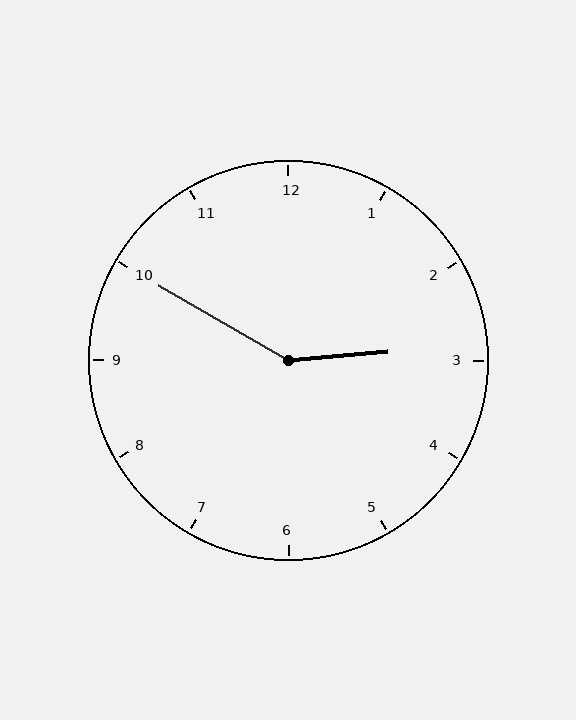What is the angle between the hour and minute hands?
Approximately 145 degrees.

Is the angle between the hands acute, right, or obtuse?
It is obtuse.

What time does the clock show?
2:50.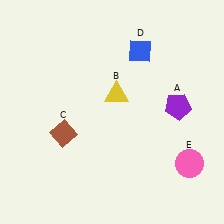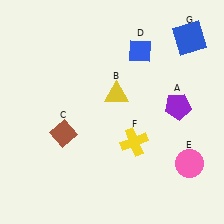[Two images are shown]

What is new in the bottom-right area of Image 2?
A yellow cross (F) was added in the bottom-right area of Image 2.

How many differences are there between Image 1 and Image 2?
There are 2 differences between the two images.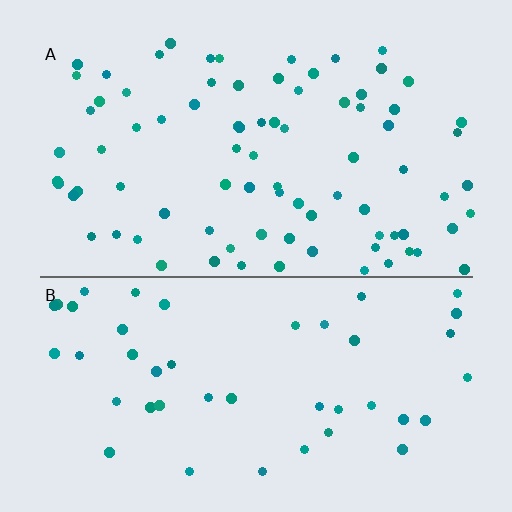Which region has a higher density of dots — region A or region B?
A (the top).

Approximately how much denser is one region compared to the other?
Approximately 1.8× — region A over region B.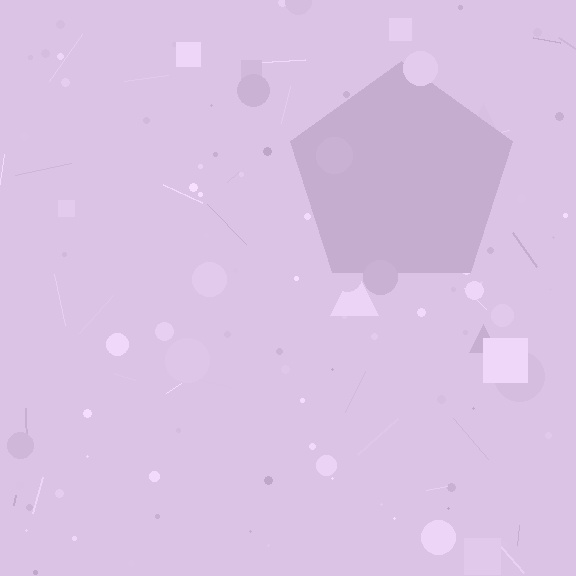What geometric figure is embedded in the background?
A pentagon is embedded in the background.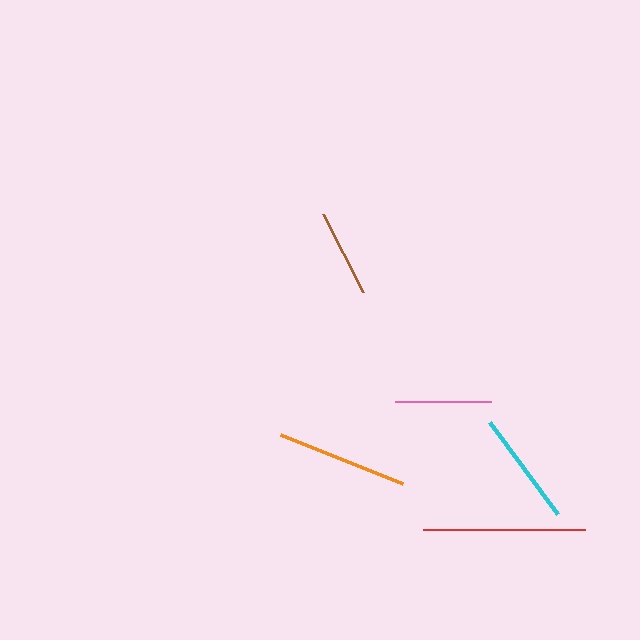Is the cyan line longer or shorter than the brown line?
The cyan line is longer than the brown line.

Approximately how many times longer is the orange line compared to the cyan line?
The orange line is approximately 1.2 times the length of the cyan line.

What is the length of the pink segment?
The pink segment is approximately 96 pixels long.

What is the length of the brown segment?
The brown segment is approximately 87 pixels long.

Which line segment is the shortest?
The brown line is the shortest at approximately 87 pixels.